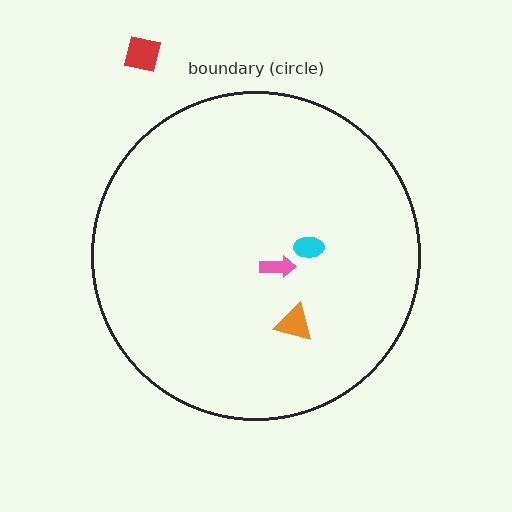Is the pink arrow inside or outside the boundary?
Inside.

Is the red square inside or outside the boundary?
Outside.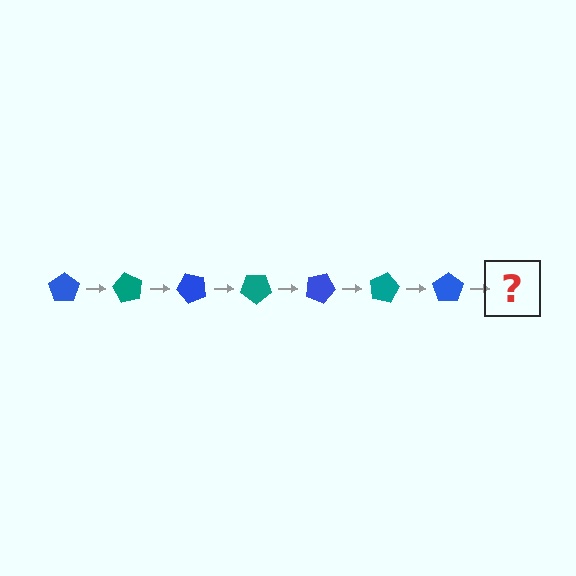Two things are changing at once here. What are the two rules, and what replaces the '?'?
The two rules are that it rotates 60 degrees each step and the color cycles through blue and teal. The '?' should be a teal pentagon, rotated 420 degrees from the start.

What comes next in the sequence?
The next element should be a teal pentagon, rotated 420 degrees from the start.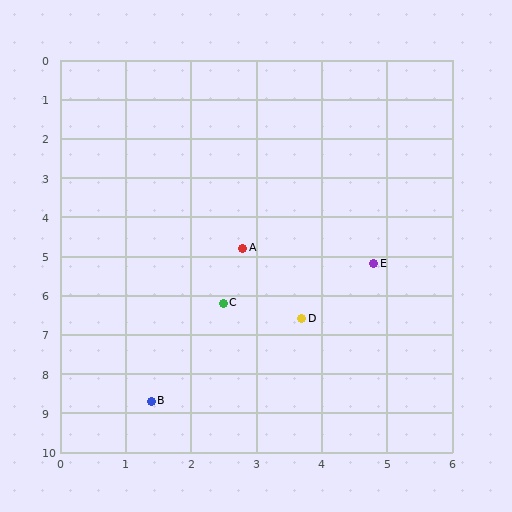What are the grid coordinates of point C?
Point C is at approximately (2.5, 6.2).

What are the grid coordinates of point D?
Point D is at approximately (3.7, 6.6).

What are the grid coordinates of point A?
Point A is at approximately (2.8, 4.8).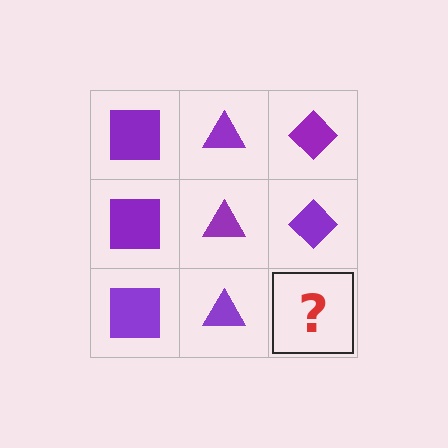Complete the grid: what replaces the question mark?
The question mark should be replaced with a purple diamond.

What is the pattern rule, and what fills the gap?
The rule is that each column has a consistent shape. The gap should be filled with a purple diamond.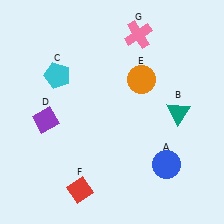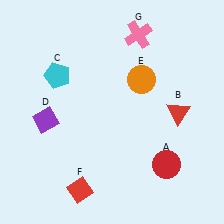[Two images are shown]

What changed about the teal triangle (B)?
In Image 1, B is teal. In Image 2, it changed to red.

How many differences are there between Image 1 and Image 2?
There are 2 differences between the two images.